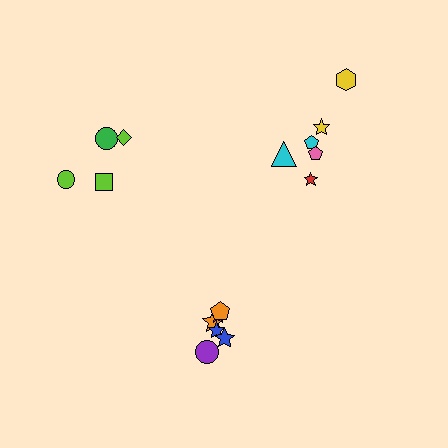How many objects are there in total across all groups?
There are 16 objects.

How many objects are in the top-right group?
There are 6 objects.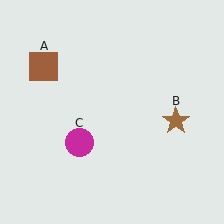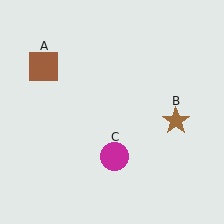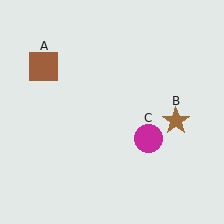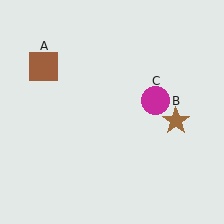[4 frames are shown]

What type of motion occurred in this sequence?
The magenta circle (object C) rotated counterclockwise around the center of the scene.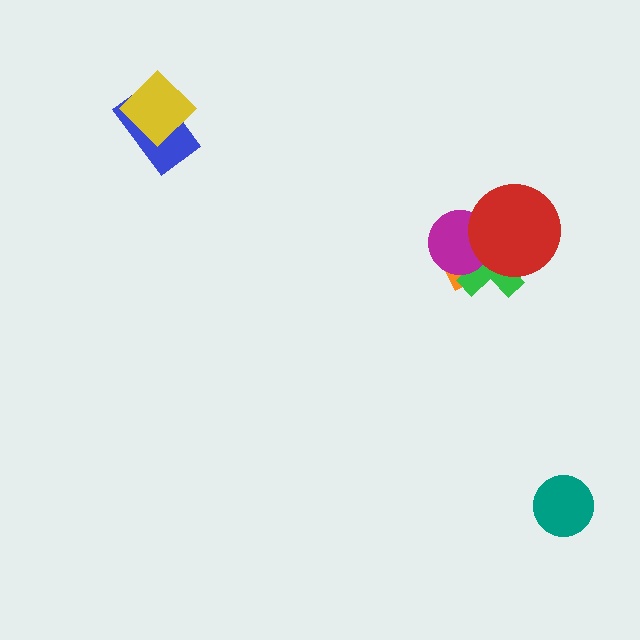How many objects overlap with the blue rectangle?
1 object overlaps with the blue rectangle.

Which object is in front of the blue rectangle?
The yellow diamond is in front of the blue rectangle.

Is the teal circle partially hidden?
No, no other shape covers it.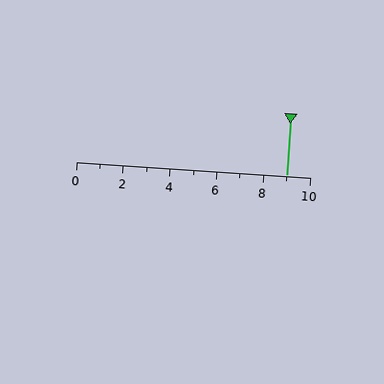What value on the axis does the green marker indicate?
The marker indicates approximately 9.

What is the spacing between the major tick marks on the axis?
The major ticks are spaced 2 apart.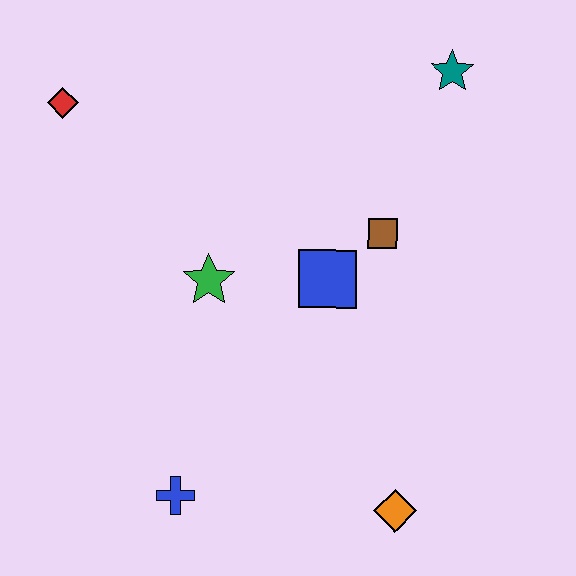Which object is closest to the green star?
The blue square is closest to the green star.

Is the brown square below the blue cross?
No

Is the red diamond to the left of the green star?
Yes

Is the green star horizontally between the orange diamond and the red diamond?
Yes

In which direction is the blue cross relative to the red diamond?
The blue cross is below the red diamond.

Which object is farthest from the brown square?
The red diamond is farthest from the brown square.